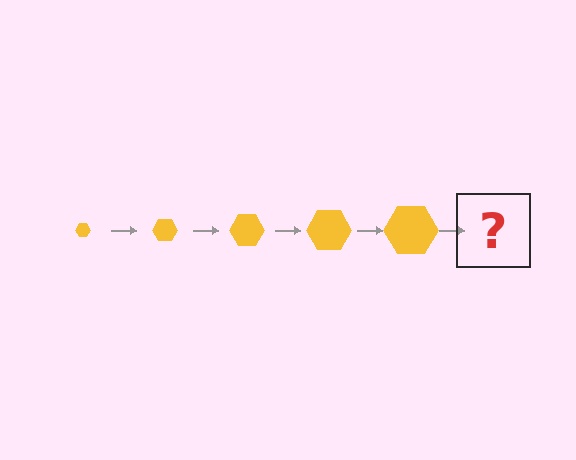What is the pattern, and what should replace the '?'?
The pattern is that the hexagon gets progressively larger each step. The '?' should be a yellow hexagon, larger than the previous one.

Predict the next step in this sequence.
The next step is a yellow hexagon, larger than the previous one.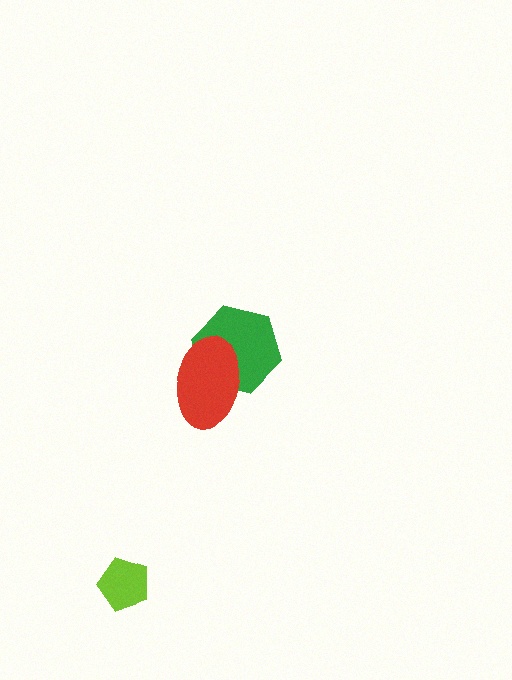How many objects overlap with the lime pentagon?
0 objects overlap with the lime pentagon.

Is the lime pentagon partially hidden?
No, no other shape covers it.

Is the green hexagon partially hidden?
Yes, it is partially covered by another shape.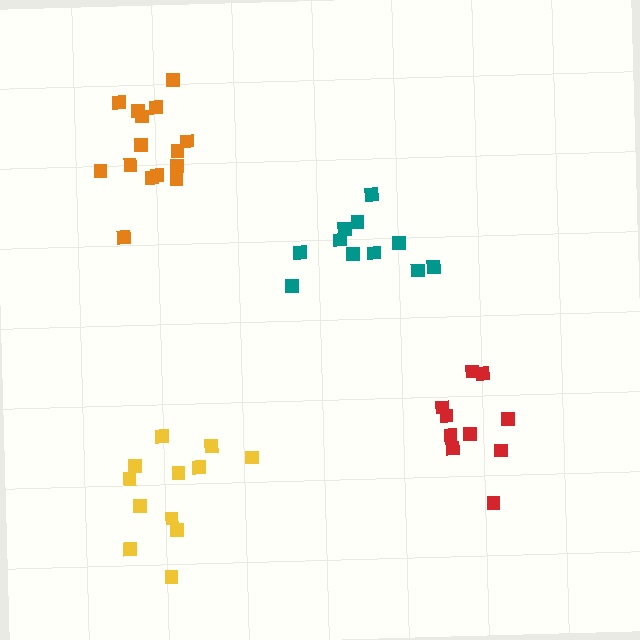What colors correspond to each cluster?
The clusters are colored: teal, yellow, red, orange.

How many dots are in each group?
Group 1: 11 dots, Group 2: 12 dots, Group 3: 10 dots, Group 4: 15 dots (48 total).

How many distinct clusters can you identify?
There are 4 distinct clusters.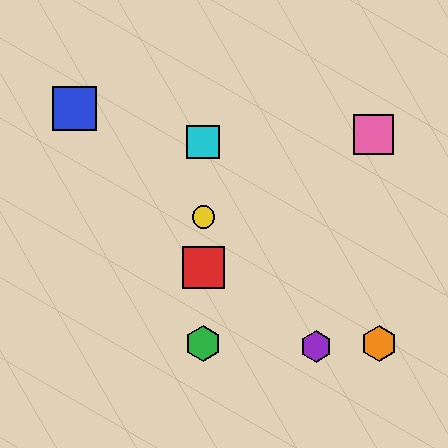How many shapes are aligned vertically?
4 shapes (the red square, the green hexagon, the yellow circle, the cyan square) are aligned vertically.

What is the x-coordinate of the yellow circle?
The yellow circle is at x≈203.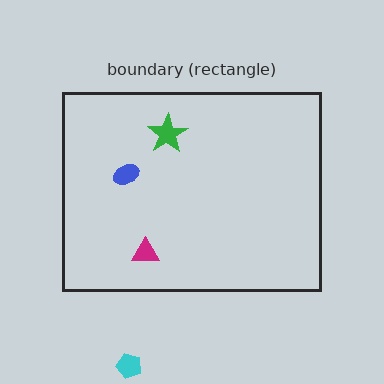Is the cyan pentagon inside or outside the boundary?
Outside.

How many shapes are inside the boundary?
3 inside, 1 outside.